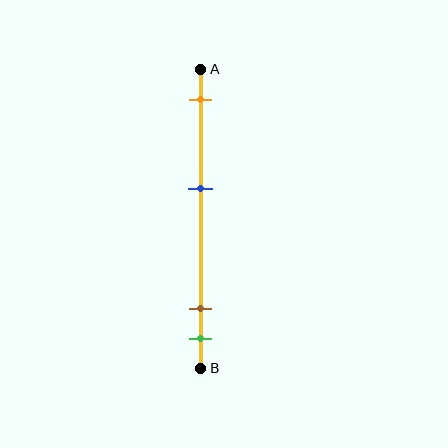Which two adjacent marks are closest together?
The brown and green marks are the closest adjacent pair.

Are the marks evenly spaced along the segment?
No, the marks are not evenly spaced.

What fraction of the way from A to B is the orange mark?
The orange mark is approximately 10% (0.1) of the way from A to B.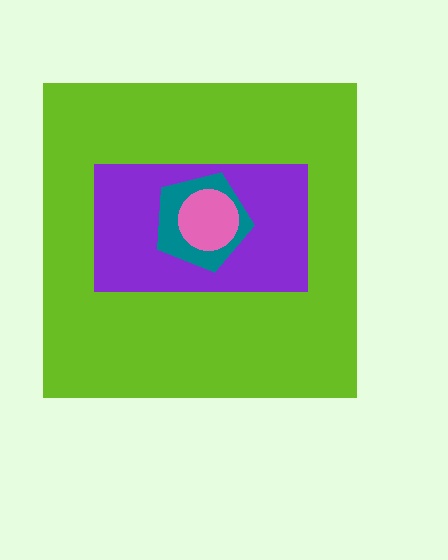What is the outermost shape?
The lime square.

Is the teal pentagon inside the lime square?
Yes.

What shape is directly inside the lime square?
The purple rectangle.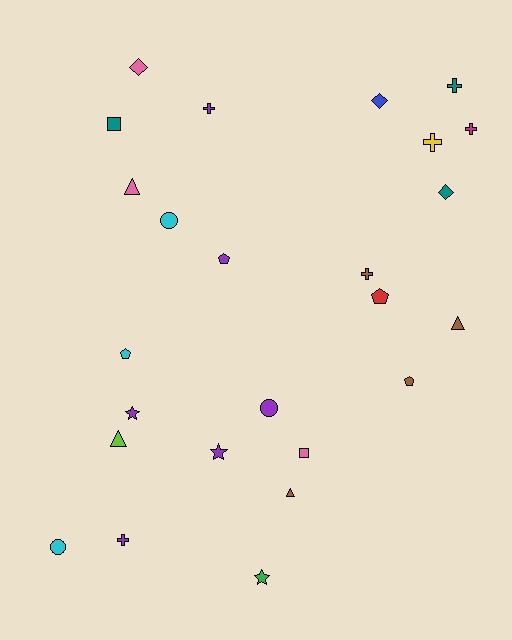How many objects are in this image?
There are 25 objects.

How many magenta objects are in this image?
There is 1 magenta object.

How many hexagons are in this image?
There are no hexagons.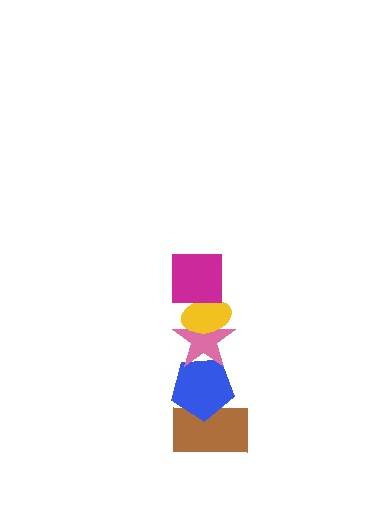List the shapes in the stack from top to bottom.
From top to bottom: the magenta square, the yellow ellipse, the pink star, the blue pentagon, the brown rectangle.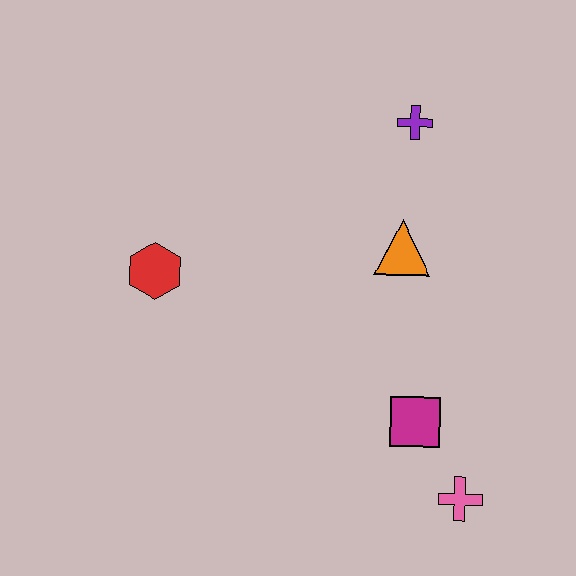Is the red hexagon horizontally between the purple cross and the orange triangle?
No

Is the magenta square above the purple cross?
No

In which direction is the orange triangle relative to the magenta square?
The orange triangle is above the magenta square.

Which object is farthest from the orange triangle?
The pink cross is farthest from the orange triangle.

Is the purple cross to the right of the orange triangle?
Yes